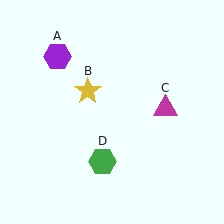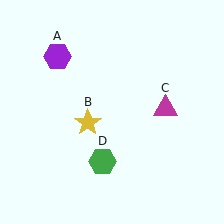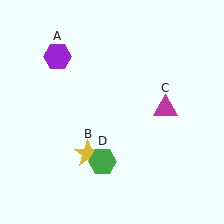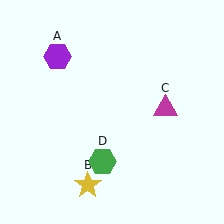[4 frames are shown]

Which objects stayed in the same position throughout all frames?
Purple hexagon (object A) and magenta triangle (object C) and green hexagon (object D) remained stationary.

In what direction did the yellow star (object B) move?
The yellow star (object B) moved down.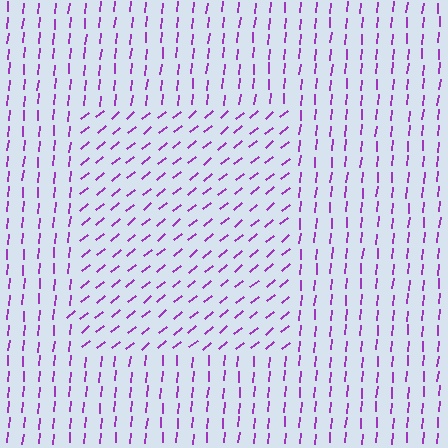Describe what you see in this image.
The image is filled with small purple line segments. A rectangle region in the image has lines oriented differently from the surrounding lines, creating a visible texture boundary.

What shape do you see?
I see a rectangle.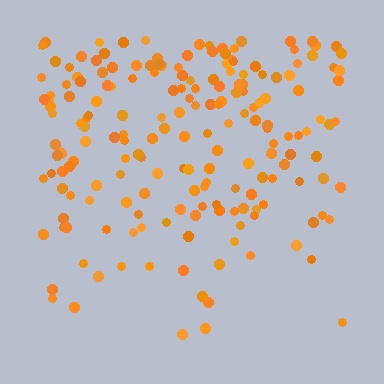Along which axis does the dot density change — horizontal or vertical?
Vertical.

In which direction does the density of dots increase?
From bottom to top, with the top side densest.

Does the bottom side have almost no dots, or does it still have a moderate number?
Still a moderate number, just noticeably fewer than the top.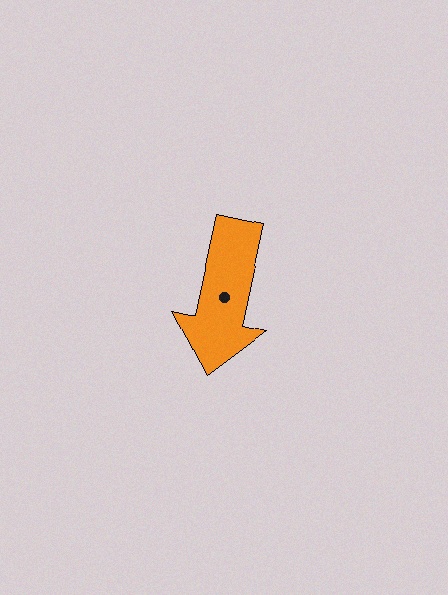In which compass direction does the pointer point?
South.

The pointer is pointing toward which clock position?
Roughly 6 o'clock.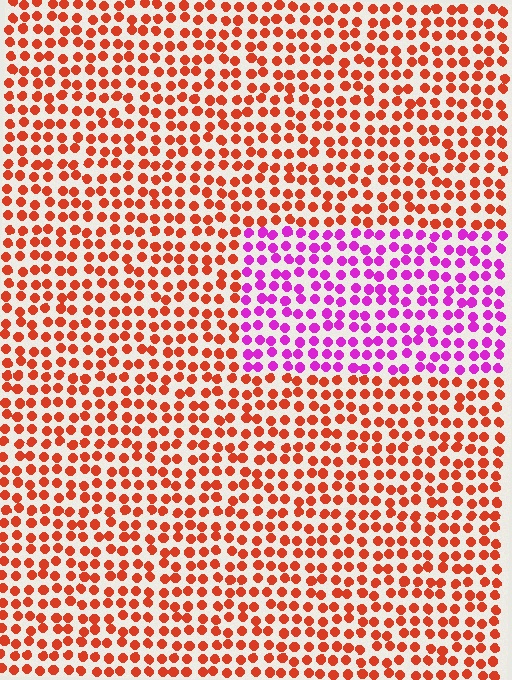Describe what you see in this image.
The image is filled with small red elements in a uniform arrangement. A rectangle-shaped region is visible where the elements are tinted to a slightly different hue, forming a subtle color boundary.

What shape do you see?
I see a rectangle.